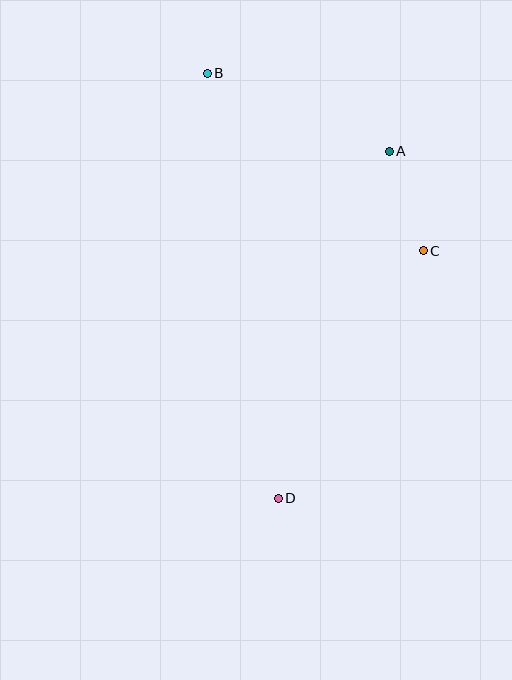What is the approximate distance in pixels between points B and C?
The distance between B and C is approximately 280 pixels.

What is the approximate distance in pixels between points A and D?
The distance between A and D is approximately 364 pixels.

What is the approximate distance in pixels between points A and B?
The distance between A and B is approximately 198 pixels.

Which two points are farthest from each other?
Points B and D are farthest from each other.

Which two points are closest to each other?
Points A and C are closest to each other.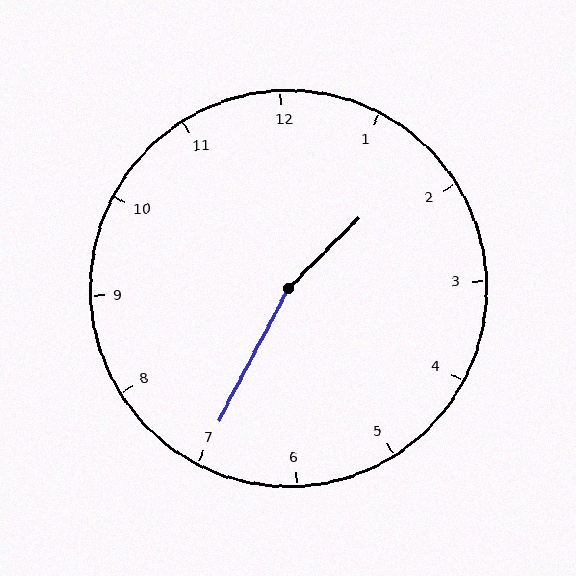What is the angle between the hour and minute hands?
Approximately 162 degrees.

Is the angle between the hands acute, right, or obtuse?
It is obtuse.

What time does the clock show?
1:35.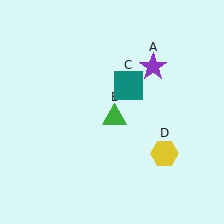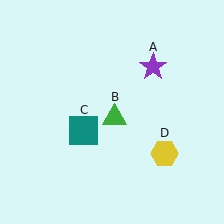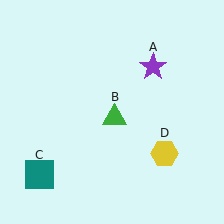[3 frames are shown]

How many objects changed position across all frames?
1 object changed position: teal square (object C).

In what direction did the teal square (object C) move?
The teal square (object C) moved down and to the left.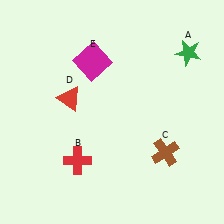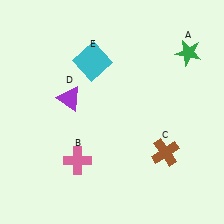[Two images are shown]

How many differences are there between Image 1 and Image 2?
There are 3 differences between the two images.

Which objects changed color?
B changed from red to pink. D changed from red to purple. E changed from magenta to cyan.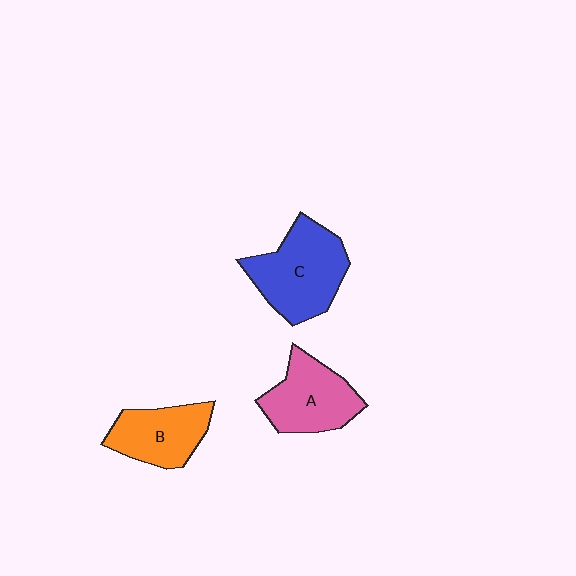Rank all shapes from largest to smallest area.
From largest to smallest: C (blue), A (pink), B (orange).